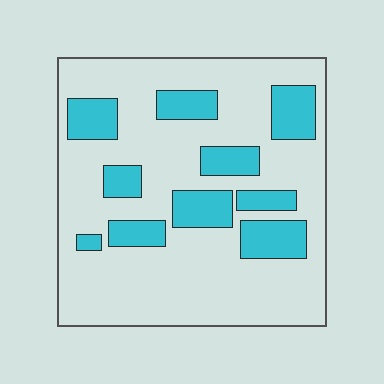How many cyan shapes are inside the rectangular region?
10.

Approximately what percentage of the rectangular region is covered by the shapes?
Approximately 25%.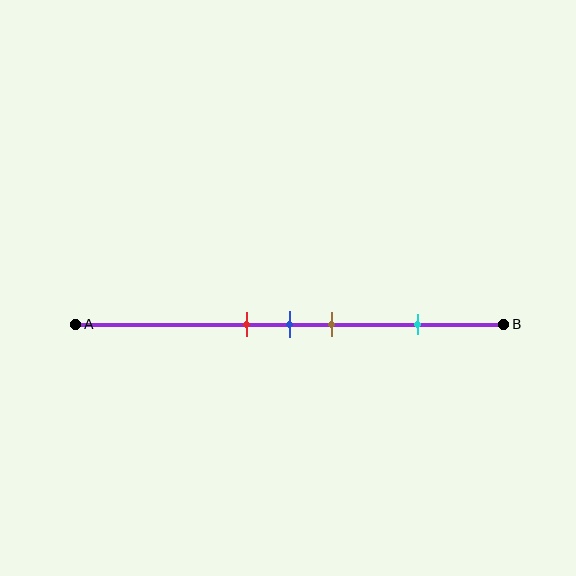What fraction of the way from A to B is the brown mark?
The brown mark is approximately 60% (0.6) of the way from A to B.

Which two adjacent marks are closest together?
The red and blue marks are the closest adjacent pair.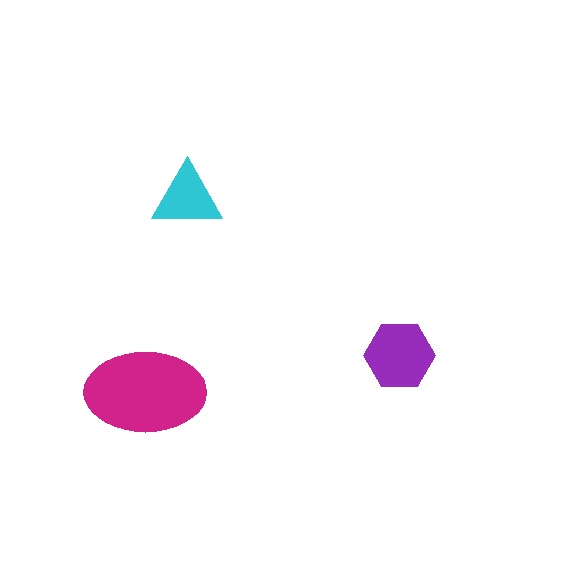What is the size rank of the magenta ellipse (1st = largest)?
1st.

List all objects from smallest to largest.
The cyan triangle, the purple hexagon, the magenta ellipse.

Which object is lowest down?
The magenta ellipse is bottommost.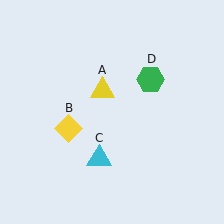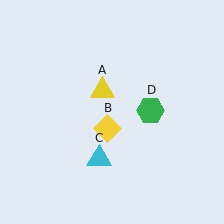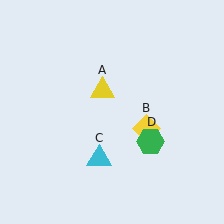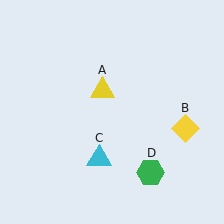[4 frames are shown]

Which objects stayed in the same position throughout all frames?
Yellow triangle (object A) and cyan triangle (object C) remained stationary.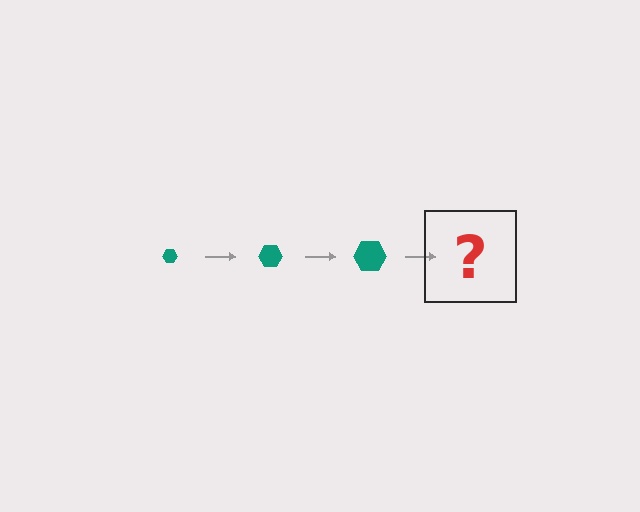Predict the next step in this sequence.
The next step is a teal hexagon, larger than the previous one.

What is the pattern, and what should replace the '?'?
The pattern is that the hexagon gets progressively larger each step. The '?' should be a teal hexagon, larger than the previous one.